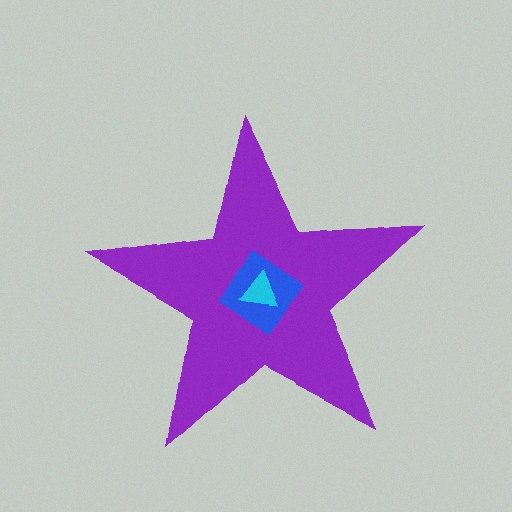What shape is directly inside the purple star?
The blue diamond.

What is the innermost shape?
The cyan triangle.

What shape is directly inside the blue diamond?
The cyan triangle.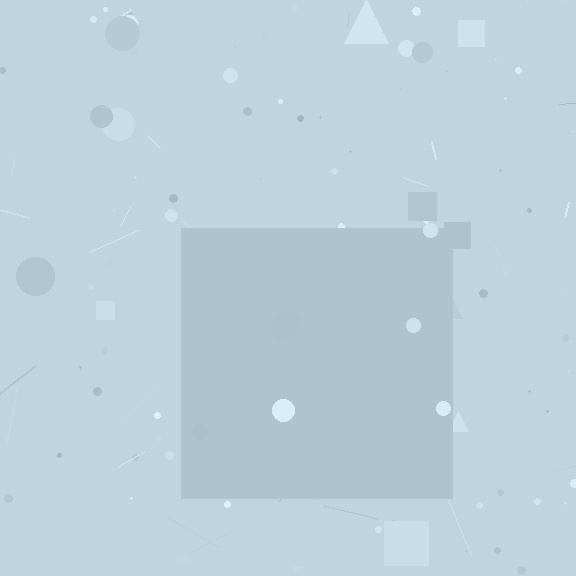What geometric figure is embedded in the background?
A square is embedded in the background.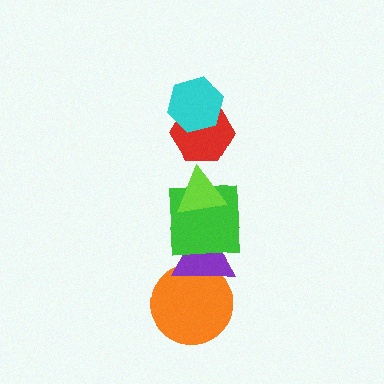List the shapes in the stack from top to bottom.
From top to bottom: the cyan hexagon, the red hexagon, the lime triangle, the green square, the purple triangle, the orange circle.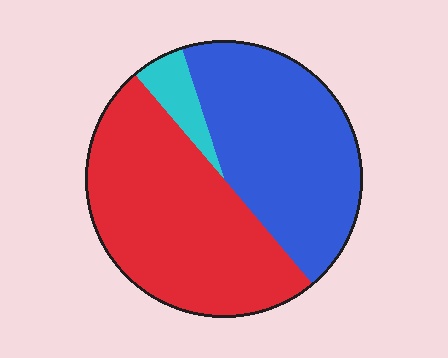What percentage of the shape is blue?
Blue covers 44% of the shape.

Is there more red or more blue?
Red.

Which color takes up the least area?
Cyan, at roughly 5%.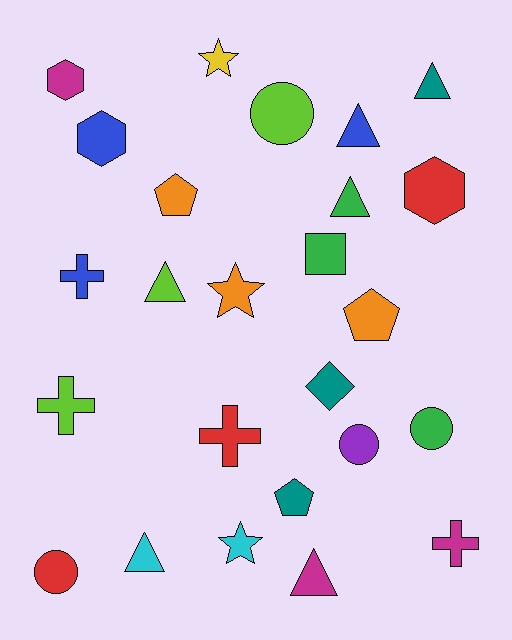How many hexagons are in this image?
There are 3 hexagons.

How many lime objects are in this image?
There are 3 lime objects.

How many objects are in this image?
There are 25 objects.